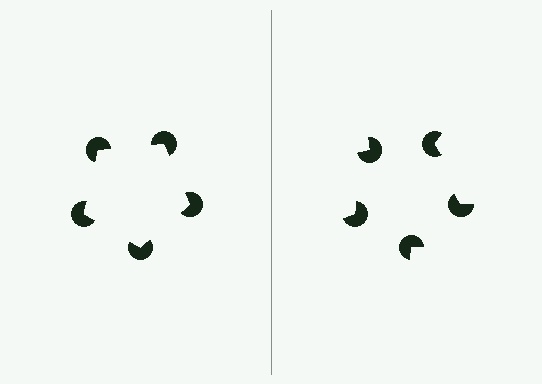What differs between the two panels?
The pac-man discs are positioned identically on both sides; only the wedge orientations differ. On the left they align to a pentagon; on the right they are misaligned.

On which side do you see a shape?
An illusory pentagon appears on the left side. On the right side the wedge cuts are rotated, so no coherent shape forms.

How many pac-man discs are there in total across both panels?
10 — 5 on each side.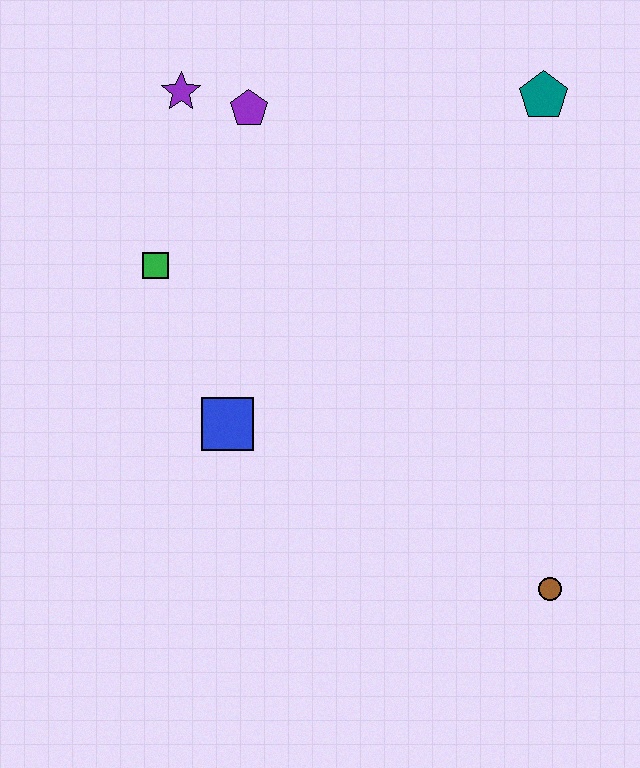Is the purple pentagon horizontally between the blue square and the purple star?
No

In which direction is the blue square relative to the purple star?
The blue square is below the purple star.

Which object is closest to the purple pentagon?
The purple star is closest to the purple pentagon.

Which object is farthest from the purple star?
The brown circle is farthest from the purple star.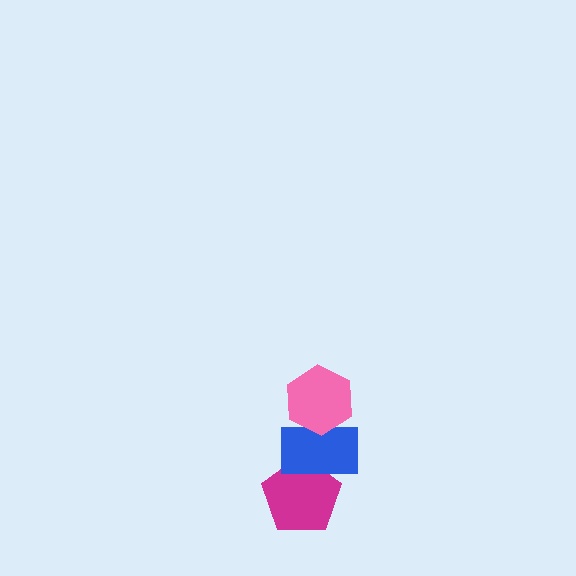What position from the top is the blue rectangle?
The blue rectangle is 2nd from the top.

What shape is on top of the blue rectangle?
The pink hexagon is on top of the blue rectangle.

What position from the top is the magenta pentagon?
The magenta pentagon is 3rd from the top.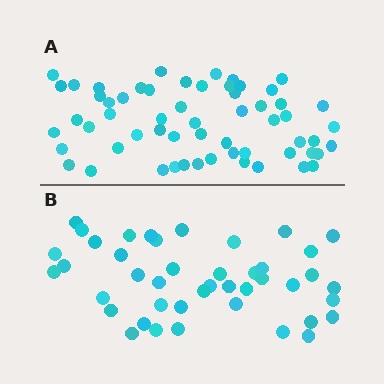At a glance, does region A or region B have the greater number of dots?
Region A (the top region) has more dots.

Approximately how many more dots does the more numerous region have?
Region A has approximately 15 more dots than region B.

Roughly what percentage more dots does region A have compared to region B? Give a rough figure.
About 35% more.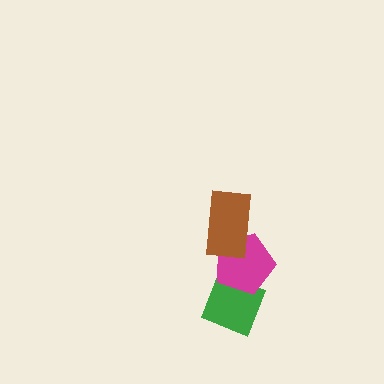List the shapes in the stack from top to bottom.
From top to bottom: the brown rectangle, the magenta pentagon, the green diamond.